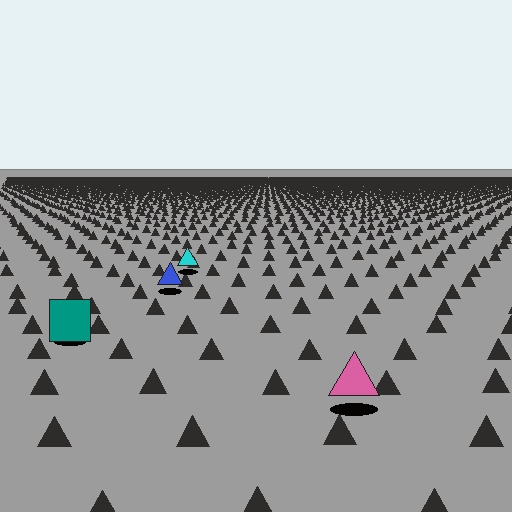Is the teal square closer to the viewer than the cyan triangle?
Yes. The teal square is closer — you can tell from the texture gradient: the ground texture is coarser near it.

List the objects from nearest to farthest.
From nearest to farthest: the pink triangle, the teal square, the blue triangle, the cyan triangle.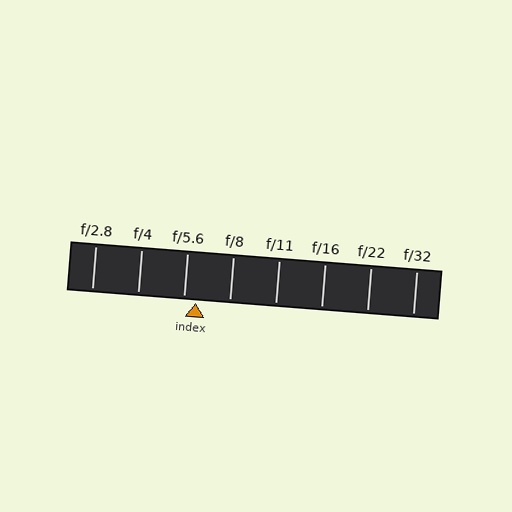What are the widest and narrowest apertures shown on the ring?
The widest aperture shown is f/2.8 and the narrowest is f/32.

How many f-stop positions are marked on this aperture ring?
There are 8 f-stop positions marked.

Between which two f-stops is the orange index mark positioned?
The index mark is between f/5.6 and f/8.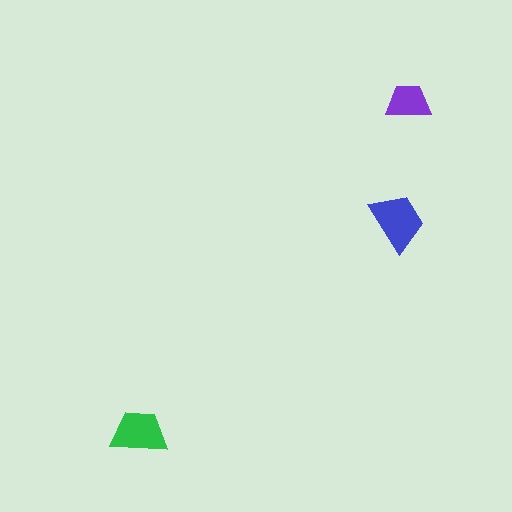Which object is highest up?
The purple trapezoid is topmost.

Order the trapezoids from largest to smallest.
the blue one, the green one, the purple one.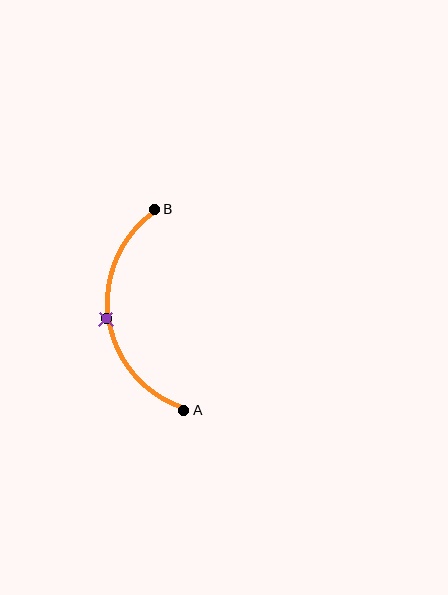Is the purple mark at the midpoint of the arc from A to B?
Yes. The purple mark lies on the arc at equal arc-length from both A and B — it is the arc midpoint.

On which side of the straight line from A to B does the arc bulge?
The arc bulges to the left of the straight line connecting A and B.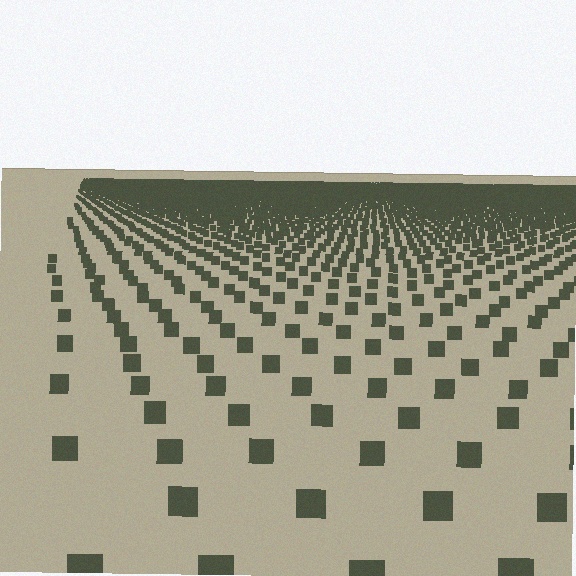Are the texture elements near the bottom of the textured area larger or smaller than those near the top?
Larger. Near the bottom, elements are closer to the viewer and appear at a bigger on-screen size.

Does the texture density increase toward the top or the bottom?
Density increases toward the top.